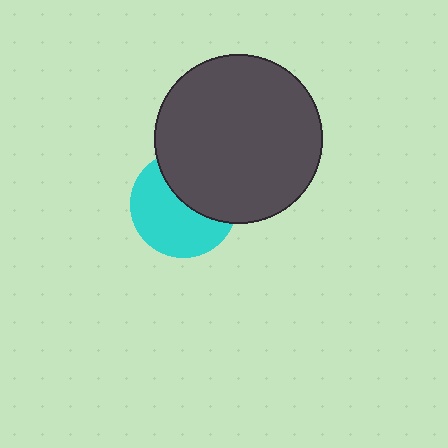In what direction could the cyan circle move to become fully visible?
The cyan circle could move toward the lower-left. That would shift it out from behind the dark gray circle entirely.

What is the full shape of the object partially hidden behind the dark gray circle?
The partially hidden object is a cyan circle.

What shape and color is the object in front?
The object in front is a dark gray circle.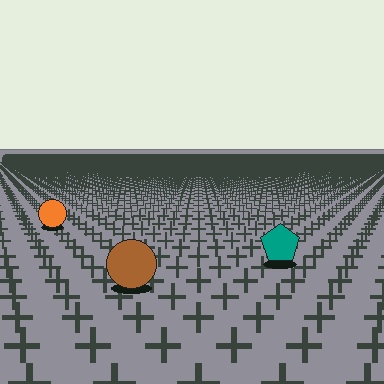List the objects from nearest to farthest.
From nearest to farthest: the brown circle, the teal pentagon, the orange circle.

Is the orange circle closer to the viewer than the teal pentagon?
No. The teal pentagon is closer — you can tell from the texture gradient: the ground texture is coarser near it.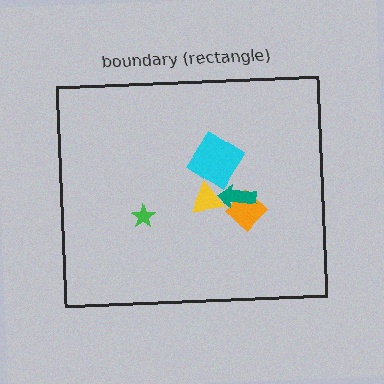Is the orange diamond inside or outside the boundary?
Inside.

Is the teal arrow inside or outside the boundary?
Inside.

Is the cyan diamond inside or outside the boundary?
Inside.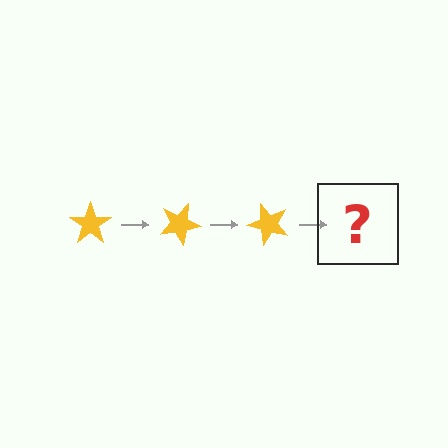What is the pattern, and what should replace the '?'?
The pattern is that the star rotates 25 degrees each step. The '?' should be a yellow star rotated 75 degrees.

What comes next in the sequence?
The next element should be a yellow star rotated 75 degrees.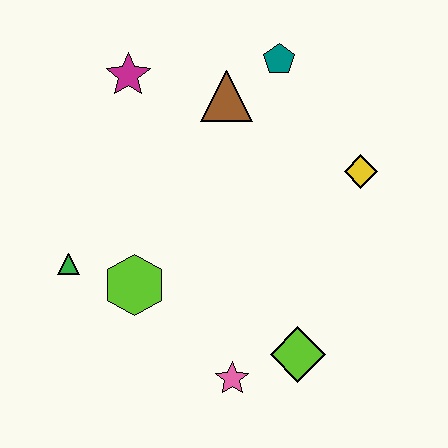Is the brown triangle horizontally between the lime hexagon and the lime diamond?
Yes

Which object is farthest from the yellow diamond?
The green triangle is farthest from the yellow diamond.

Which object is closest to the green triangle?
The lime hexagon is closest to the green triangle.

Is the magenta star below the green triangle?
No